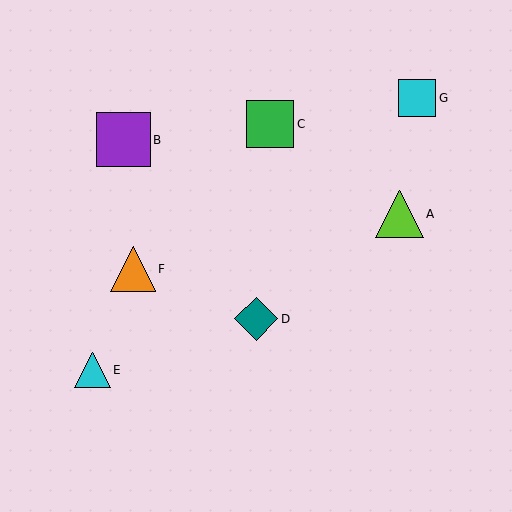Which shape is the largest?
The purple square (labeled B) is the largest.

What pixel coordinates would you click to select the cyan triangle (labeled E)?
Click at (93, 370) to select the cyan triangle E.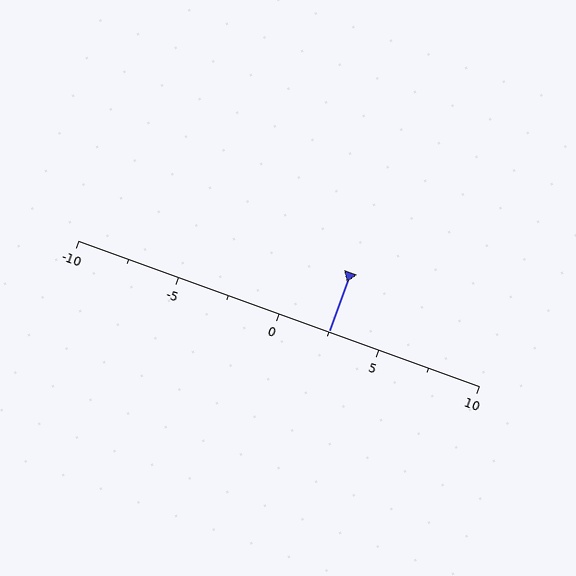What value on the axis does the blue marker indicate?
The marker indicates approximately 2.5.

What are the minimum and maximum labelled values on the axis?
The axis runs from -10 to 10.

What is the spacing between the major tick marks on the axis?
The major ticks are spaced 5 apart.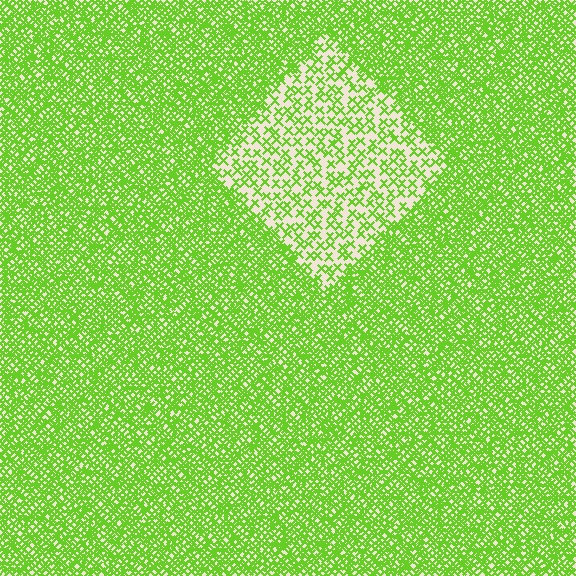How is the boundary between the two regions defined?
The boundary is defined by a change in element density (approximately 2.6x ratio). All elements are the same color, size, and shape.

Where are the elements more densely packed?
The elements are more densely packed outside the diamond boundary.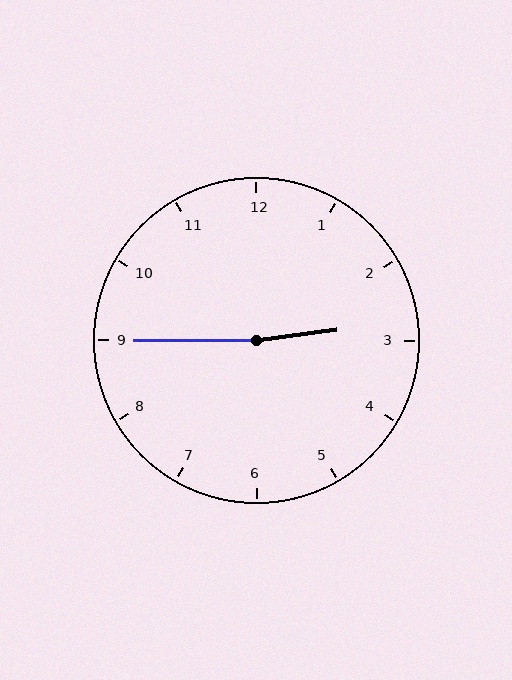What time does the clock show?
2:45.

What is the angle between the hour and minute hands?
Approximately 172 degrees.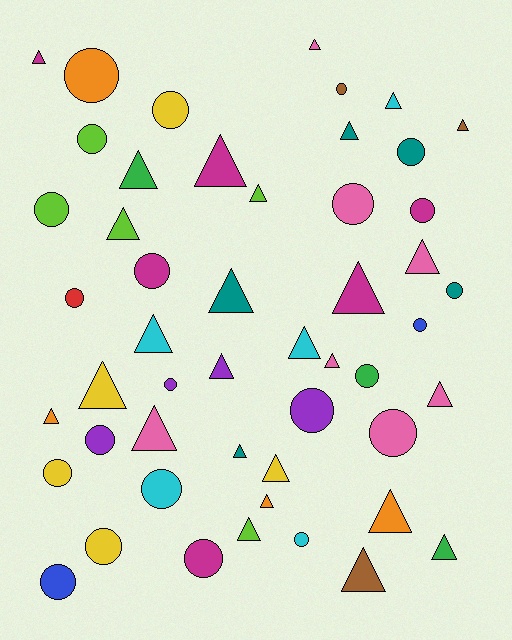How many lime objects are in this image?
There are 5 lime objects.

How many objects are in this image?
There are 50 objects.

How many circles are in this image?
There are 23 circles.